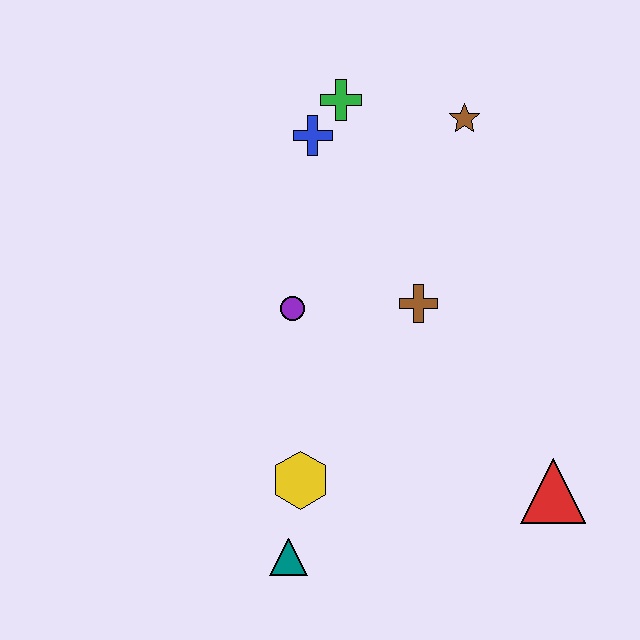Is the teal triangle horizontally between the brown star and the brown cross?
No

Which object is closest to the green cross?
The blue cross is closest to the green cross.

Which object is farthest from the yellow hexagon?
The brown star is farthest from the yellow hexagon.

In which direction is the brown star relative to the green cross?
The brown star is to the right of the green cross.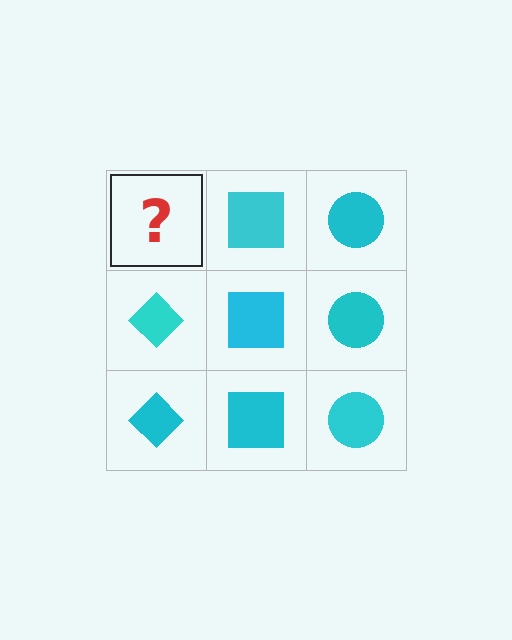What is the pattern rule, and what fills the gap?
The rule is that each column has a consistent shape. The gap should be filled with a cyan diamond.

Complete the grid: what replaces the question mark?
The question mark should be replaced with a cyan diamond.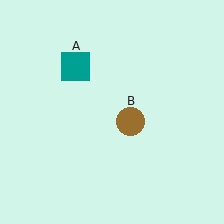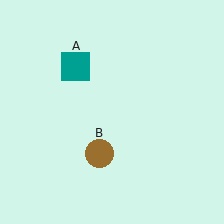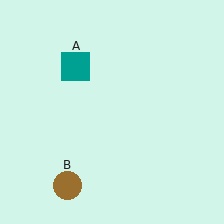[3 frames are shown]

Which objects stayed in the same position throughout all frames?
Teal square (object A) remained stationary.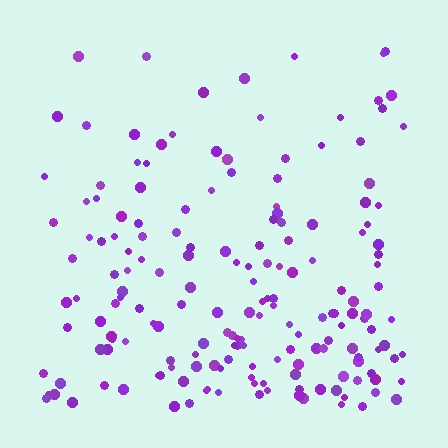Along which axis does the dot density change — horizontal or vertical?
Vertical.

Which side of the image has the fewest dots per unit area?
The top.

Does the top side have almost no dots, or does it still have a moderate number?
Still a moderate number, just noticeably fewer than the bottom.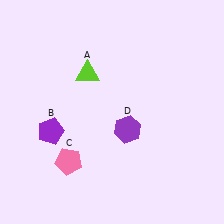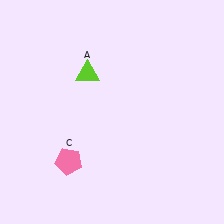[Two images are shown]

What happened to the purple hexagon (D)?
The purple hexagon (D) was removed in Image 2. It was in the bottom-right area of Image 1.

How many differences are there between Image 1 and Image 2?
There are 2 differences between the two images.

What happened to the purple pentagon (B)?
The purple pentagon (B) was removed in Image 2. It was in the bottom-left area of Image 1.